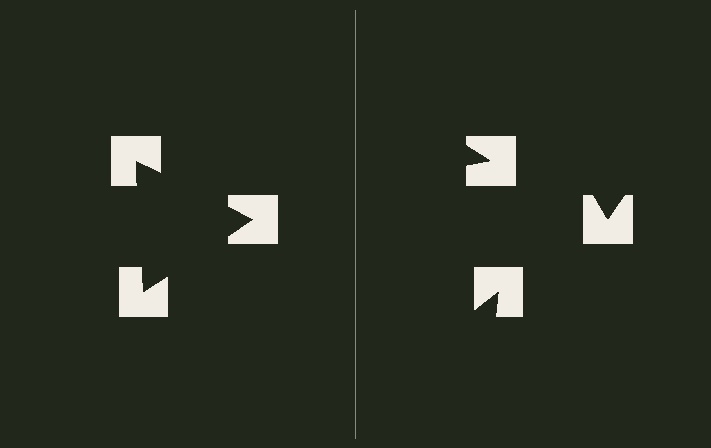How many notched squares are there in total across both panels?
6 — 3 on each side.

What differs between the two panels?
The notched squares are positioned identically on both sides; only the wedge orientations differ. On the left they align to a triangle; on the right they are misaligned.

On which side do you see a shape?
An illusory triangle appears on the left side. On the right side the wedge cuts are rotated, so no coherent shape forms.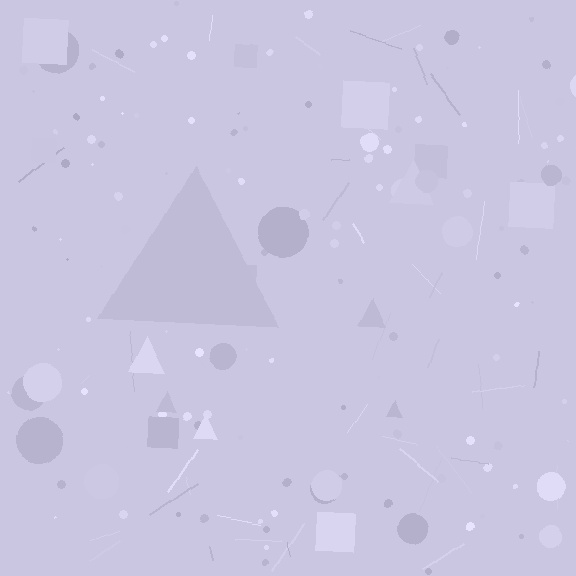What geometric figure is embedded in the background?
A triangle is embedded in the background.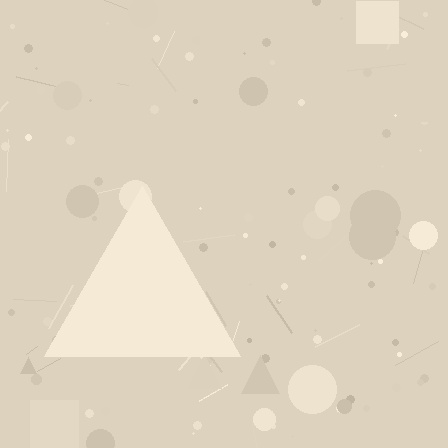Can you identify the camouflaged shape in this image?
The camouflaged shape is a triangle.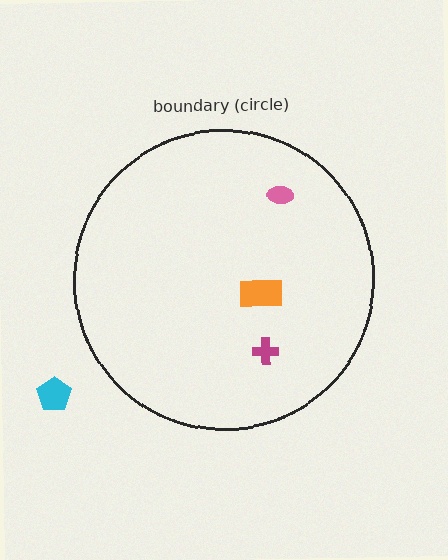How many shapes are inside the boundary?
3 inside, 1 outside.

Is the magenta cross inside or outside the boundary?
Inside.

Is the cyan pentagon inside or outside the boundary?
Outside.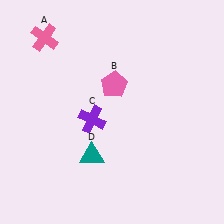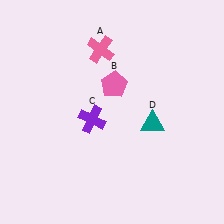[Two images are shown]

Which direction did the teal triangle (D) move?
The teal triangle (D) moved right.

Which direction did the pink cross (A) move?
The pink cross (A) moved right.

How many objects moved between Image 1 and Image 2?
2 objects moved between the two images.